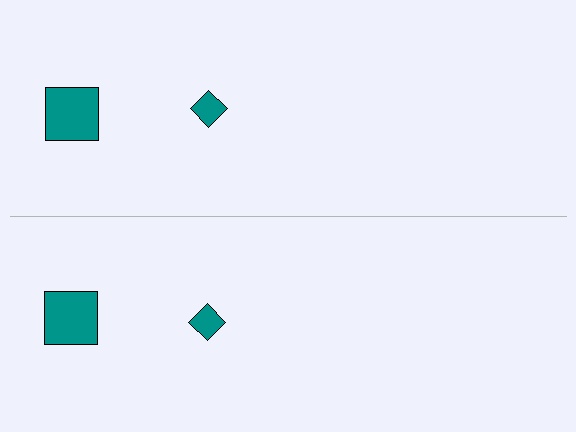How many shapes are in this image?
There are 4 shapes in this image.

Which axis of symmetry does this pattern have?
The pattern has a horizontal axis of symmetry running through the center of the image.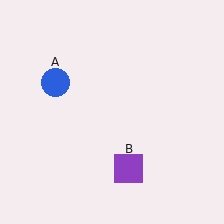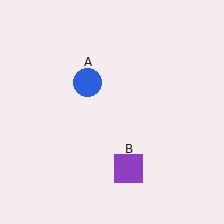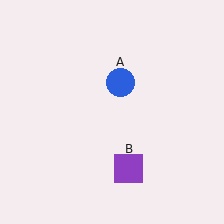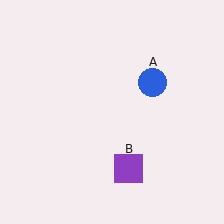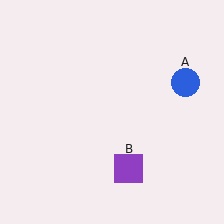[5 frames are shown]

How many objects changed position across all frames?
1 object changed position: blue circle (object A).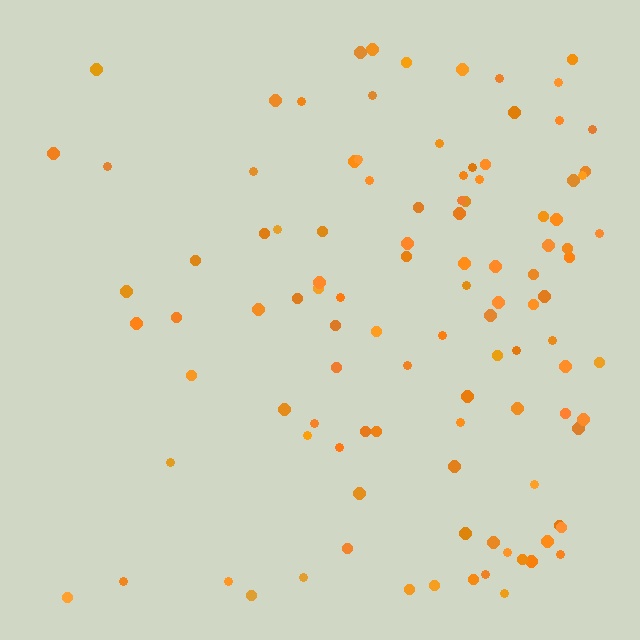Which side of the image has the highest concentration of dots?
The right.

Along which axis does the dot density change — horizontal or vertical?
Horizontal.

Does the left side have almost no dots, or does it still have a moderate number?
Still a moderate number, just noticeably fewer than the right.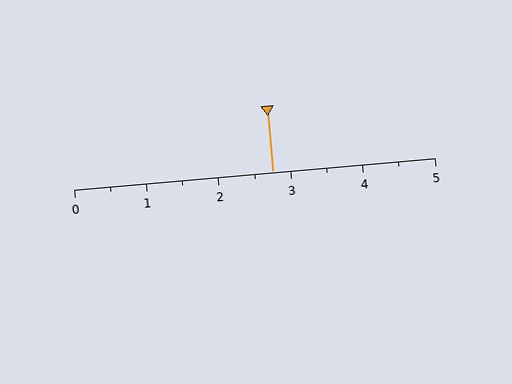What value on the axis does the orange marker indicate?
The marker indicates approximately 2.8.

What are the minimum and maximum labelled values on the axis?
The axis runs from 0 to 5.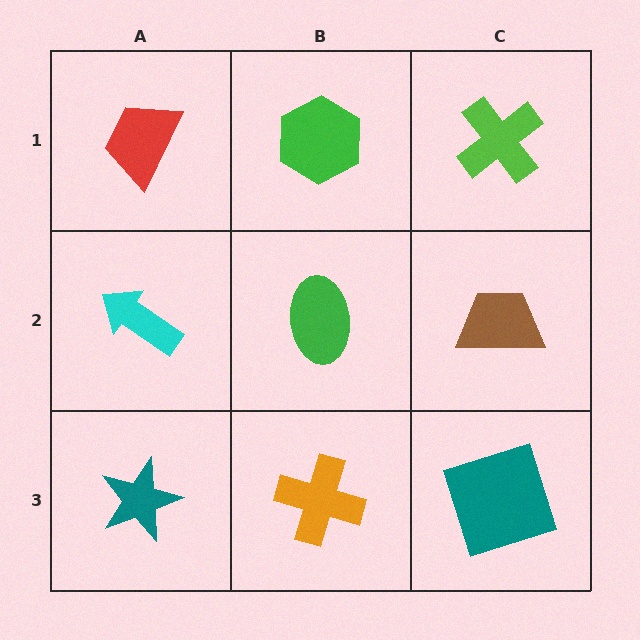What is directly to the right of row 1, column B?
A lime cross.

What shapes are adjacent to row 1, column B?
A green ellipse (row 2, column B), a red trapezoid (row 1, column A), a lime cross (row 1, column C).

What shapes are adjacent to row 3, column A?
A cyan arrow (row 2, column A), an orange cross (row 3, column B).